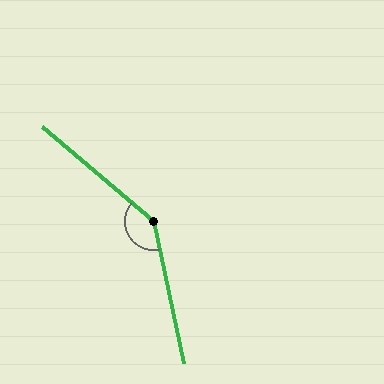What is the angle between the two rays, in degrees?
Approximately 142 degrees.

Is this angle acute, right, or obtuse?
It is obtuse.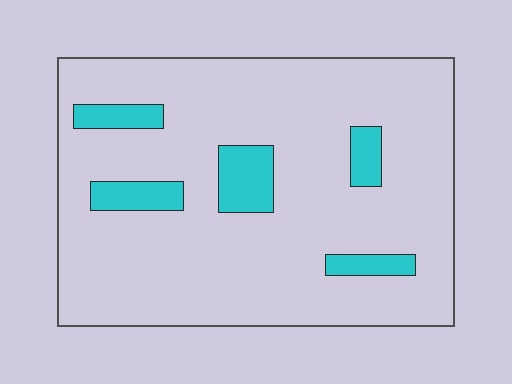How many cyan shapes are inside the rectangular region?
5.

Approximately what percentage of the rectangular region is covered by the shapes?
Approximately 10%.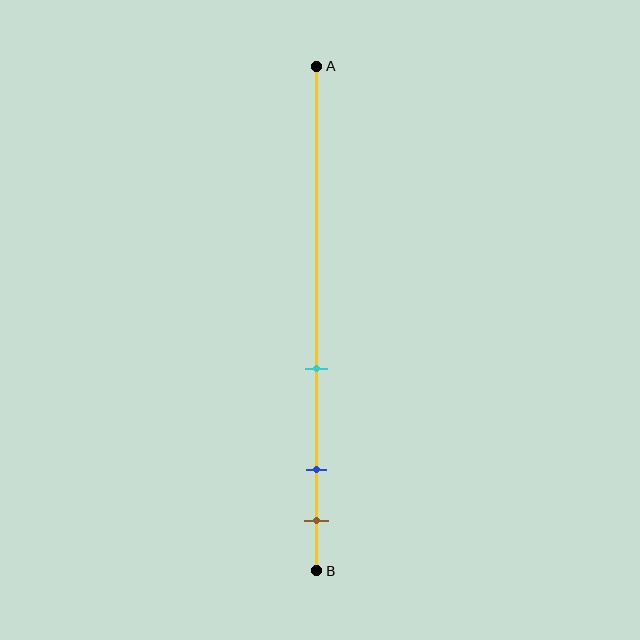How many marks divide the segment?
There are 3 marks dividing the segment.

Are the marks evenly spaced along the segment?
No, the marks are not evenly spaced.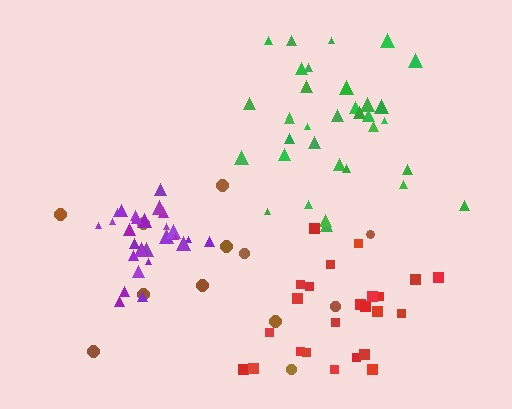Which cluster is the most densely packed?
Purple.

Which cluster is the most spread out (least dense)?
Brown.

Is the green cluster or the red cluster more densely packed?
Green.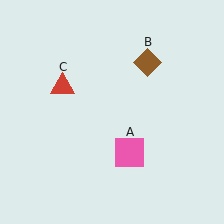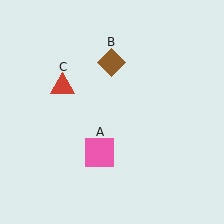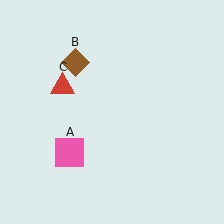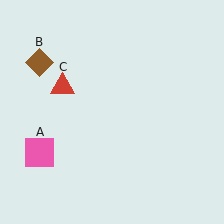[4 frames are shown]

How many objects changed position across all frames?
2 objects changed position: pink square (object A), brown diamond (object B).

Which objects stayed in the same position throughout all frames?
Red triangle (object C) remained stationary.